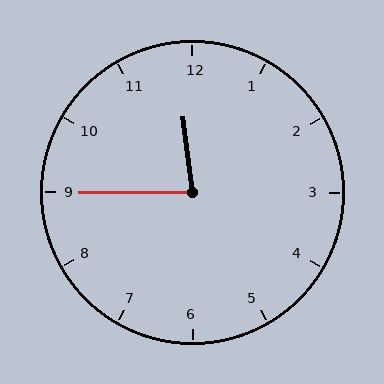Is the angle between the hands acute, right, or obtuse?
It is acute.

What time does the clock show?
11:45.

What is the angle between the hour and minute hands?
Approximately 82 degrees.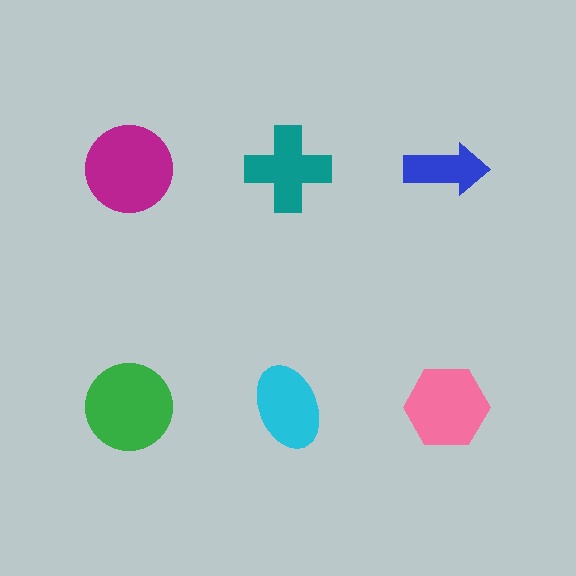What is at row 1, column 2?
A teal cross.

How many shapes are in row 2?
3 shapes.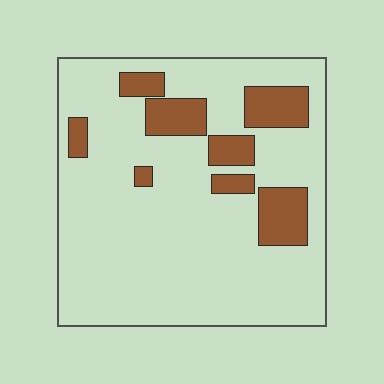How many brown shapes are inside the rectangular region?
8.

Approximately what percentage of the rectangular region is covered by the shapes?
Approximately 15%.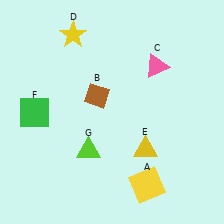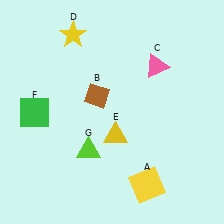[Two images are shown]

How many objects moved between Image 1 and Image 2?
1 object moved between the two images.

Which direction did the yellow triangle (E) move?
The yellow triangle (E) moved left.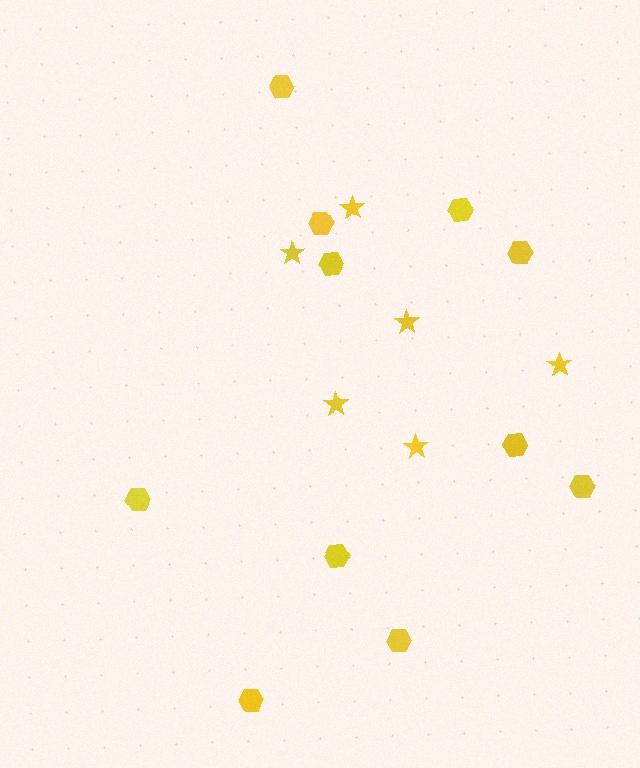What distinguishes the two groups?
There are 2 groups: one group of stars (6) and one group of hexagons (11).